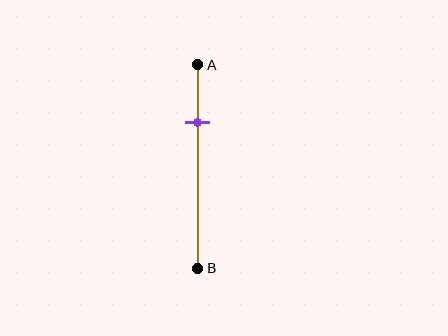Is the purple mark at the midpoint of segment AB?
No, the mark is at about 30% from A, not at the 50% midpoint.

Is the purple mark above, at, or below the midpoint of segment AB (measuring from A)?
The purple mark is above the midpoint of segment AB.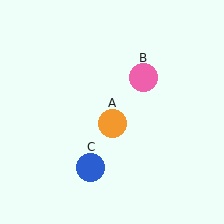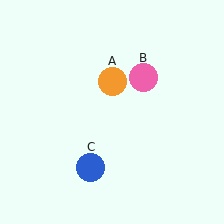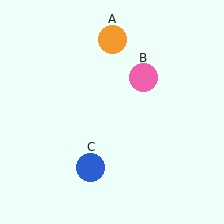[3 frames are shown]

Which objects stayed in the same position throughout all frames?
Pink circle (object B) and blue circle (object C) remained stationary.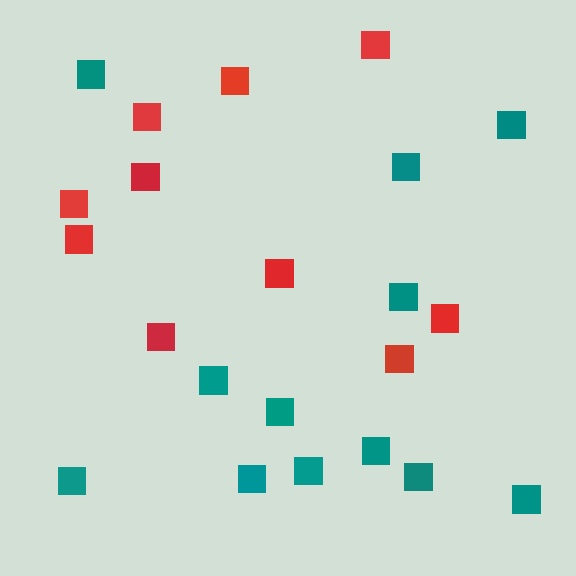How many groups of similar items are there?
There are 2 groups: one group of red squares (10) and one group of teal squares (12).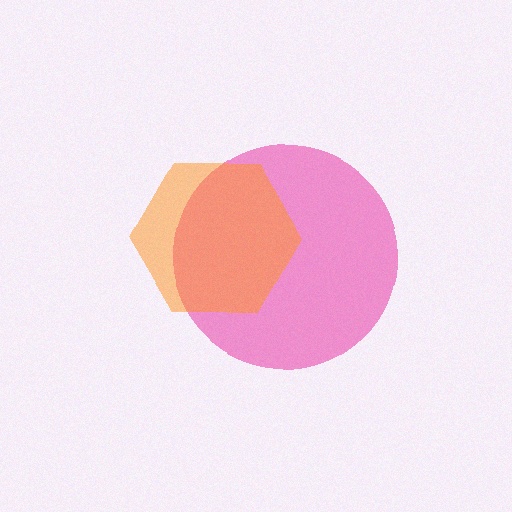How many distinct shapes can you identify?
There are 2 distinct shapes: a pink circle, an orange hexagon.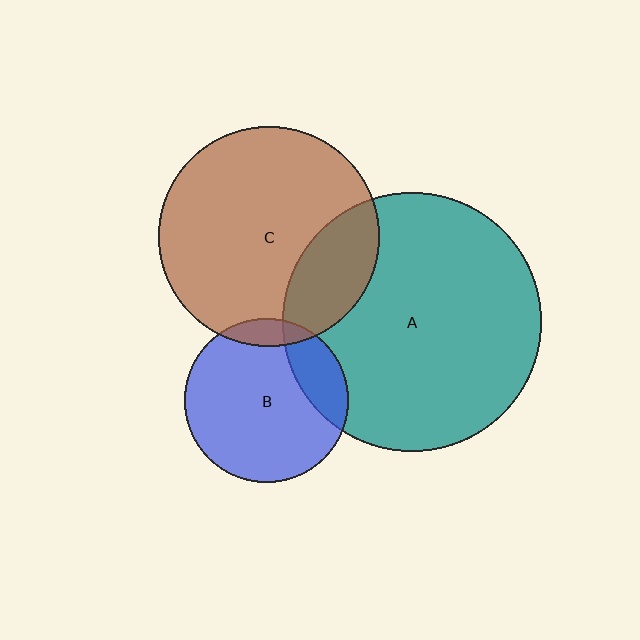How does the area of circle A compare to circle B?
Approximately 2.5 times.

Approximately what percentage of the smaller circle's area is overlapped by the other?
Approximately 25%.